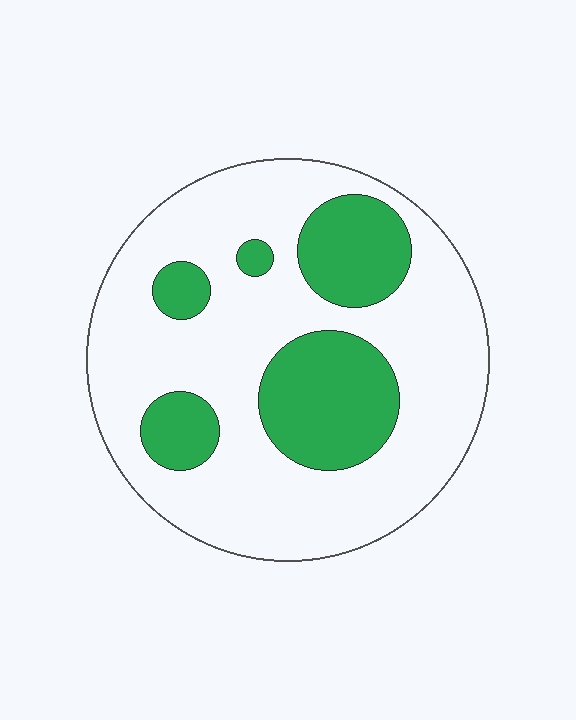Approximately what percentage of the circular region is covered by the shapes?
Approximately 25%.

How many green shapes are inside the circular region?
5.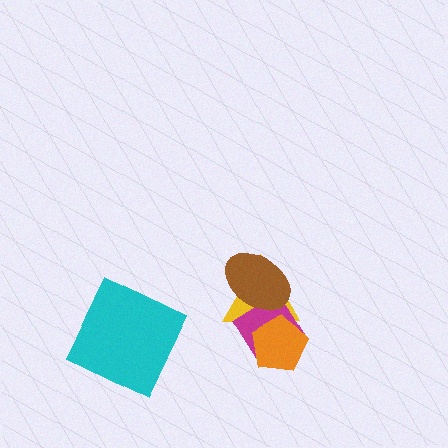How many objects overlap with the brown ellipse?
2 objects overlap with the brown ellipse.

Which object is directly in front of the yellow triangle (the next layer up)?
The magenta diamond is directly in front of the yellow triangle.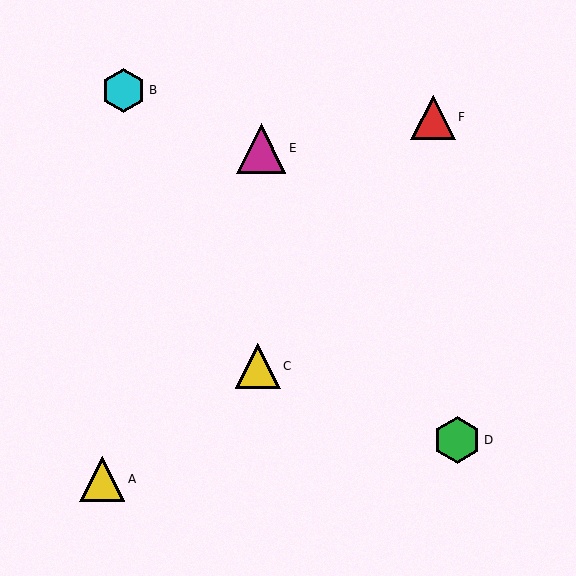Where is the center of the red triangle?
The center of the red triangle is at (433, 117).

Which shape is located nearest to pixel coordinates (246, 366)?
The yellow triangle (labeled C) at (258, 366) is nearest to that location.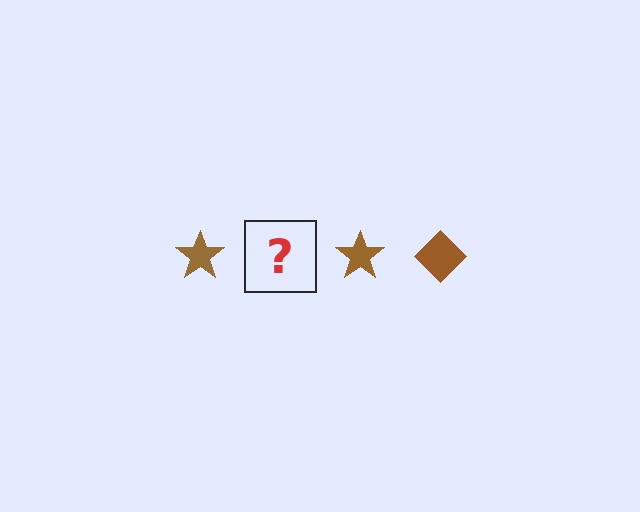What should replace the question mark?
The question mark should be replaced with a brown diamond.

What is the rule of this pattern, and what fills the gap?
The rule is that the pattern cycles through star, diamond shapes in brown. The gap should be filled with a brown diamond.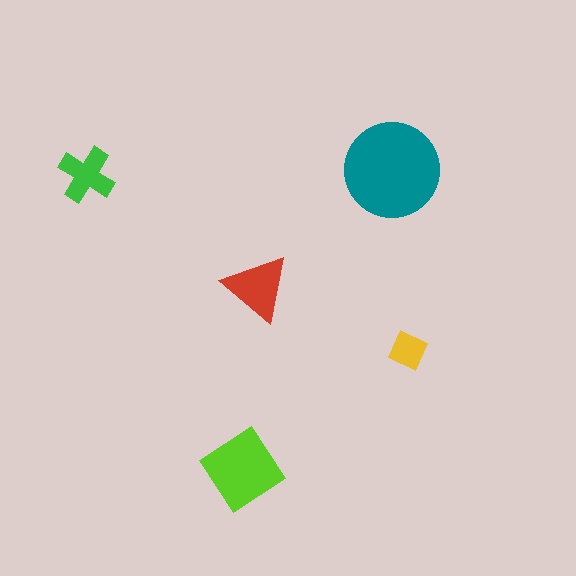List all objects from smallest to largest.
The yellow diamond, the green cross, the red triangle, the lime diamond, the teal circle.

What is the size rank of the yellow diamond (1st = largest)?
5th.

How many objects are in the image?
There are 5 objects in the image.